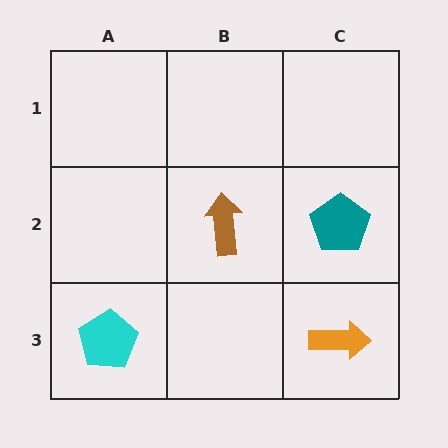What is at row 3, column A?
A cyan pentagon.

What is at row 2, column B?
A brown arrow.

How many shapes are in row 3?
2 shapes.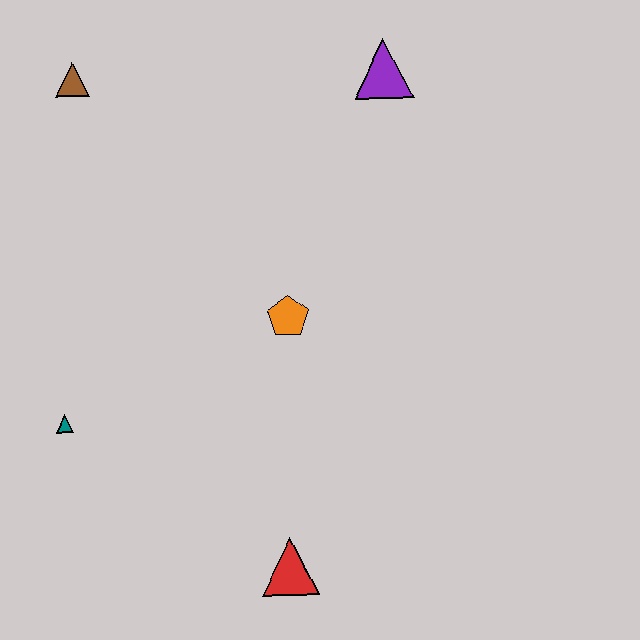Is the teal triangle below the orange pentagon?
Yes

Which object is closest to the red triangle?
The orange pentagon is closest to the red triangle.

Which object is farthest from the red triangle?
The brown triangle is farthest from the red triangle.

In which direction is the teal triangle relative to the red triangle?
The teal triangle is to the left of the red triangle.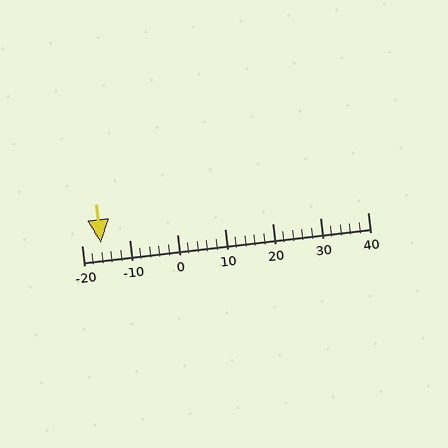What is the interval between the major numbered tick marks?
The major tick marks are spaced 10 units apart.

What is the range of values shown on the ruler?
The ruler shows values from -20 to 40.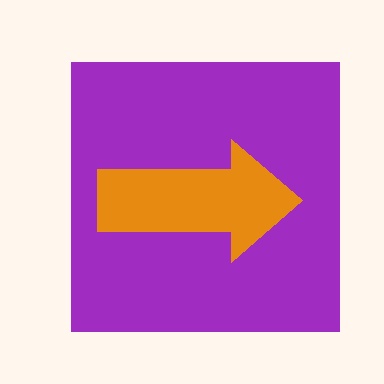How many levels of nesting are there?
2.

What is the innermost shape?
The orange arrow.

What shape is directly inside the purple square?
The orange arrow.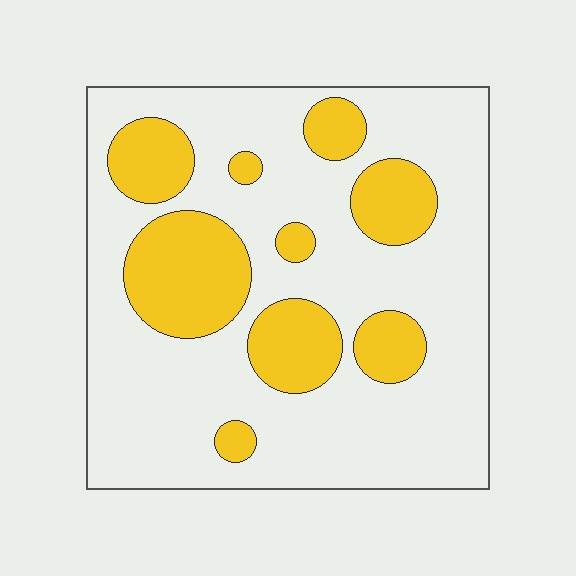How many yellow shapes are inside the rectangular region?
9.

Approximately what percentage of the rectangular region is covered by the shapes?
Approximately 25%.